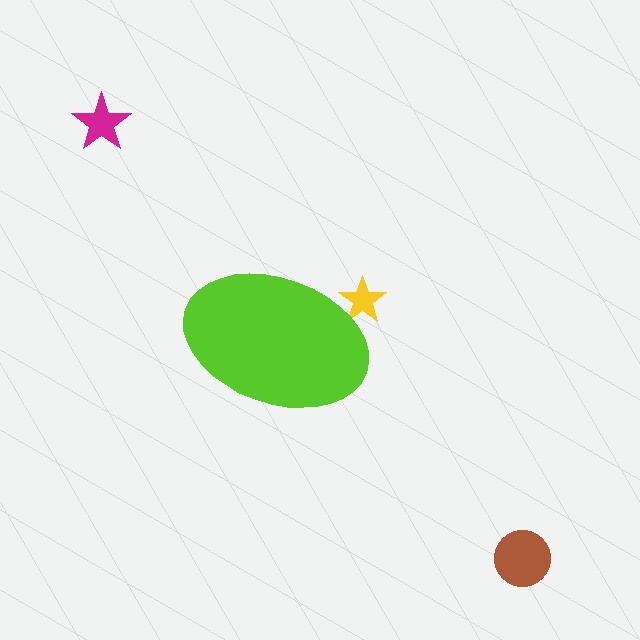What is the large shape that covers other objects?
A lime ellipse.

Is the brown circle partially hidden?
No, the brown circle is fully visible.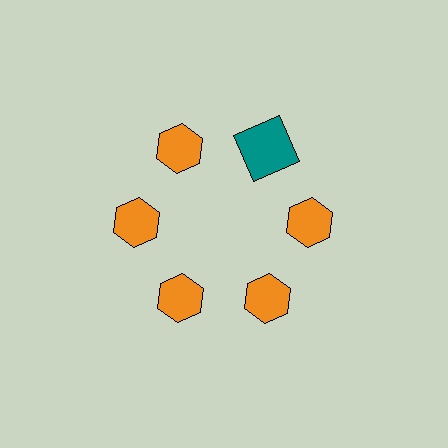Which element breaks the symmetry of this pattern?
The teal square at roughly the 1 o'clock position breaks the symmetry. All other shapes are orange hexagons.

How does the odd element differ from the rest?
It differs in both color (teal instead of orange) and shape (square instead of hexagon).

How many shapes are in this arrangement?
There are 6 shapes arranged in a ring pattern.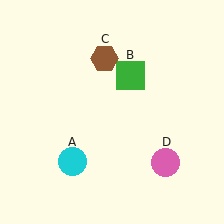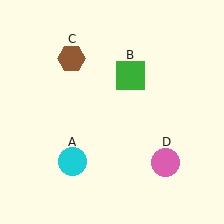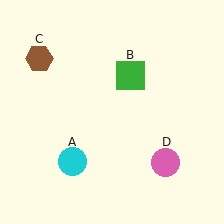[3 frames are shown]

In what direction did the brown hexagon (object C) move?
The brown hexagon (object C) moved left.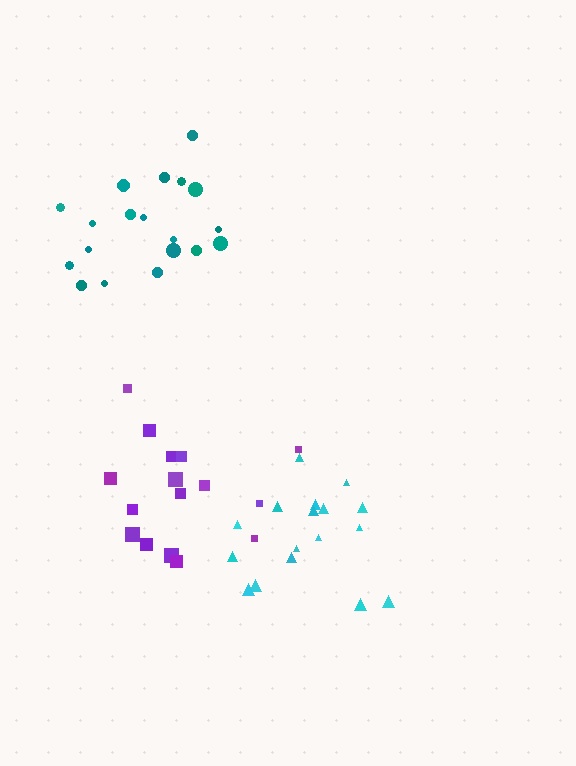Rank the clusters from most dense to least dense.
cyan, purple, teal.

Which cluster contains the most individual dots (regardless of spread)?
Teal (19).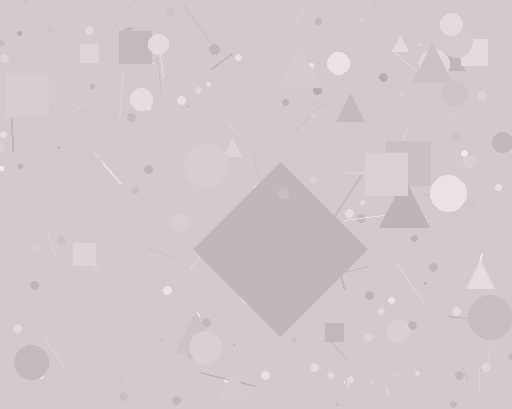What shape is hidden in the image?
A diamond is hidden in the image.